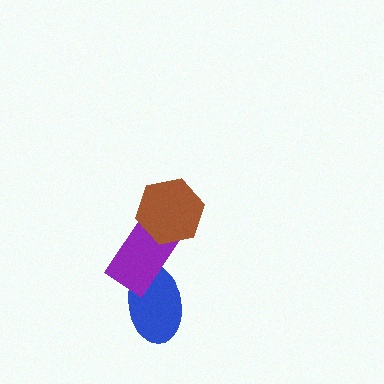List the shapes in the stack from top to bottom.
From top to bottom: the brown hexagon, the purple rectangle, the blue ellipse.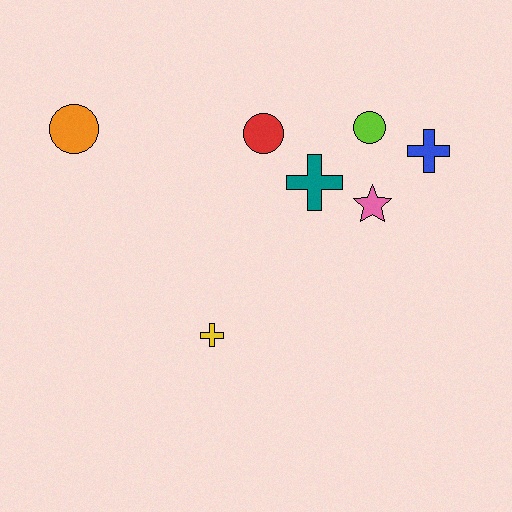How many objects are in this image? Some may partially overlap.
There are 7 objects.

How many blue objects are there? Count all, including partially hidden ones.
There is 1 blue object.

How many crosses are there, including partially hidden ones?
There are 3 crosses.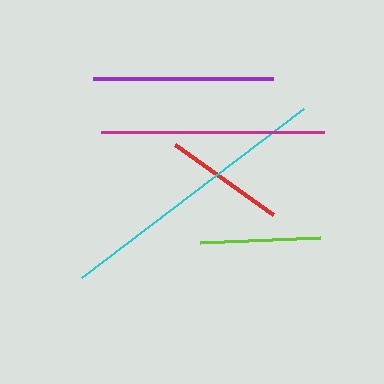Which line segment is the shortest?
The red line is the shortest at approximately 120 pixels.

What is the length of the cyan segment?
The cyan segment is approximately 279 pixels long.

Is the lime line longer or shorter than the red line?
The lime line is longer than the red line.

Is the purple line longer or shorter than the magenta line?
The magenta line is longer than the purple line.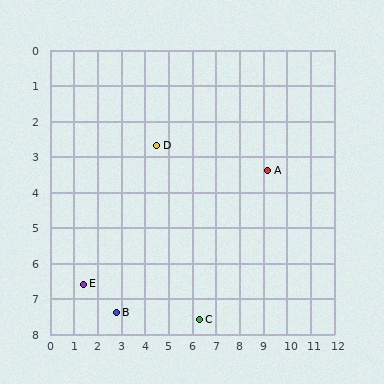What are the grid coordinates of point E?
Point E is at approximately (1.4, 6.6).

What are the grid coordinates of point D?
Point D is at approximately (4.5, 2.7).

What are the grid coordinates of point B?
Point B is at approximately (2.8, 7.4).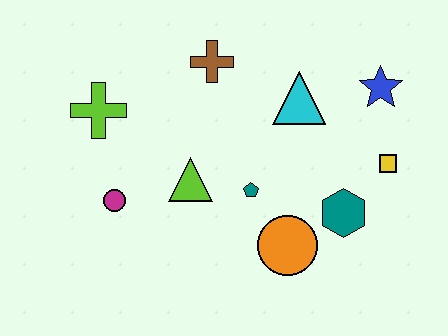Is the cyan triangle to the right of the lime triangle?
Yes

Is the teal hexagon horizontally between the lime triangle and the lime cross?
No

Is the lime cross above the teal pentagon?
Yes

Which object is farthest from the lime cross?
The yellow square is farthest from the lime cross.